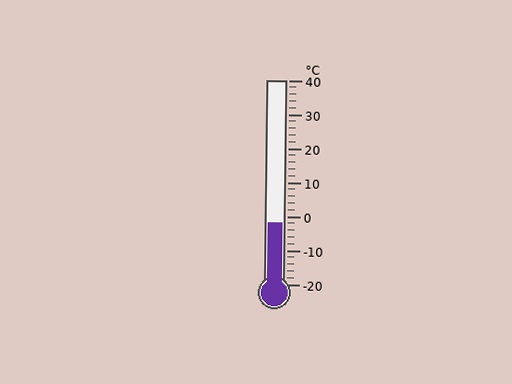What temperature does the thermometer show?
The thermometer shows approximately -2°C.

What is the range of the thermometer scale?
The thermometer scale ranges from -20°C to 40°C.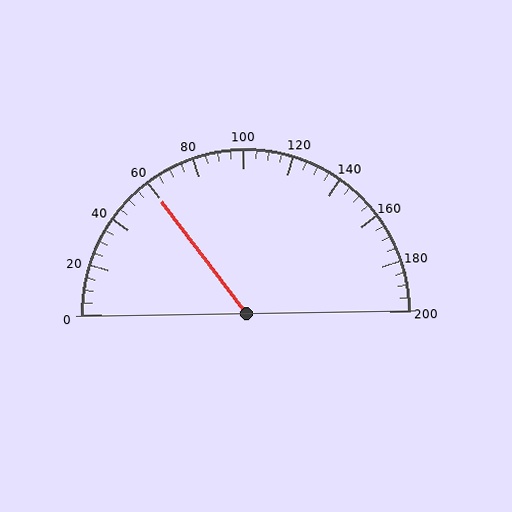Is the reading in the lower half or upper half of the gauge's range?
The reading is in the lower half of the range (0 to 200).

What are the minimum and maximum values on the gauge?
The gauge ranges from 0 to 200.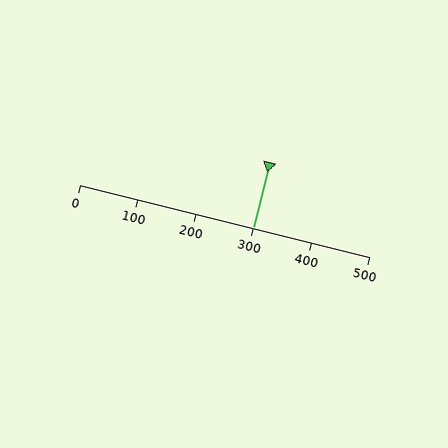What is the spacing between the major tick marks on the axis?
The major ticks are spaced 100 apart.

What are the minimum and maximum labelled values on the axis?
The axis runs from 0 to 500.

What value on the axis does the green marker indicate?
The marker indicates approximately 300.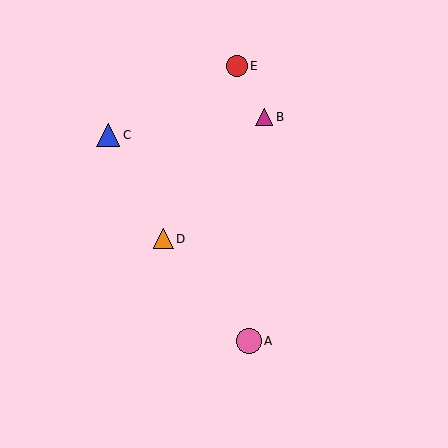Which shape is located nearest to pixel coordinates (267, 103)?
The magenta triangle (labeled B) at (264, 117) is nearest to that location.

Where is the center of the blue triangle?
The center of the blue triangle is at (108, 135).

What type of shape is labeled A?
Shape A is a pink circle.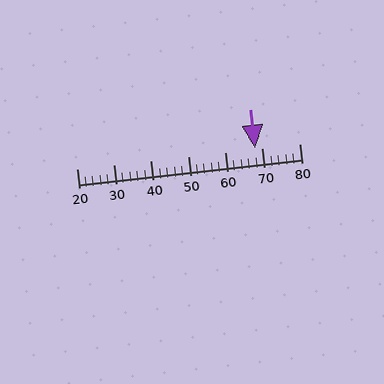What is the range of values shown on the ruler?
The ruler shows values from 20 to 80.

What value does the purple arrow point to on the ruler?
The purple arrow points to approximately 68.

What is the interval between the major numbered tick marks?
The major tick marks are spaced 10 units apart.